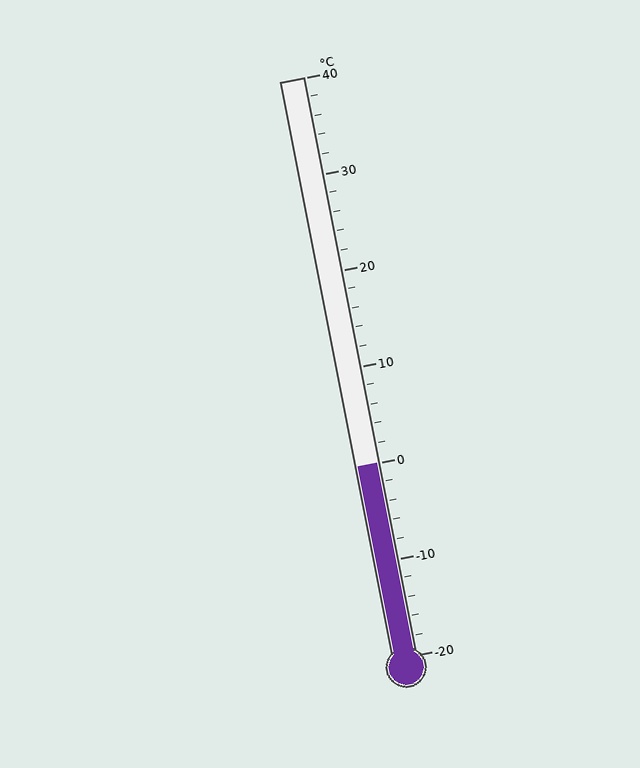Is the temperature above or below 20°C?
The temperature is below 20°C.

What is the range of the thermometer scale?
The thermometer scale ranges from -20°C to 40°C.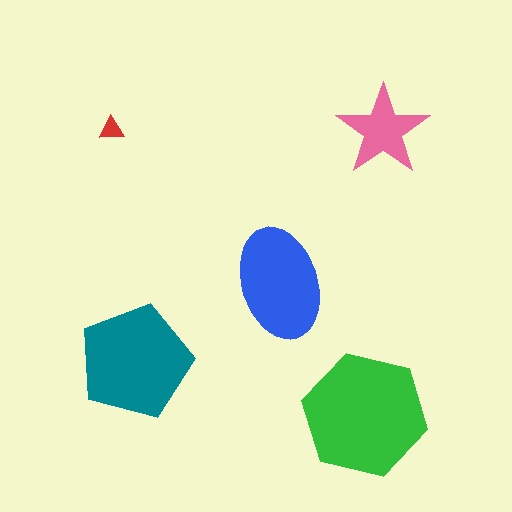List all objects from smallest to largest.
The red triangle, the pink star, the blue ellipse, the teal pentagon, the green hexagon.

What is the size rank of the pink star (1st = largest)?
4th.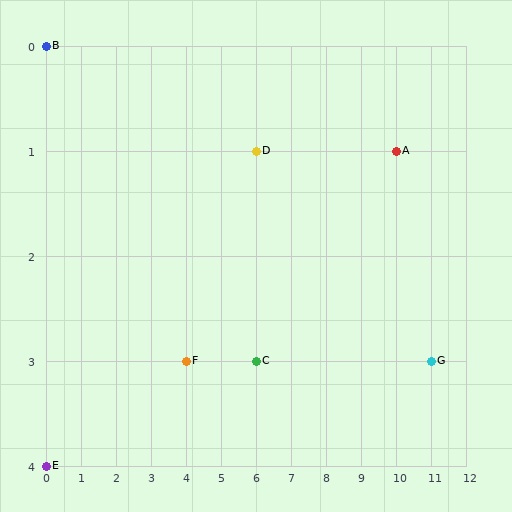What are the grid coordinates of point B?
Point B is at grid coordinates (0, 0).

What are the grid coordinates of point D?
Point D is at grid coordinates (6, 1).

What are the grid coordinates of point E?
Point E is at grid coordinates (0, 4).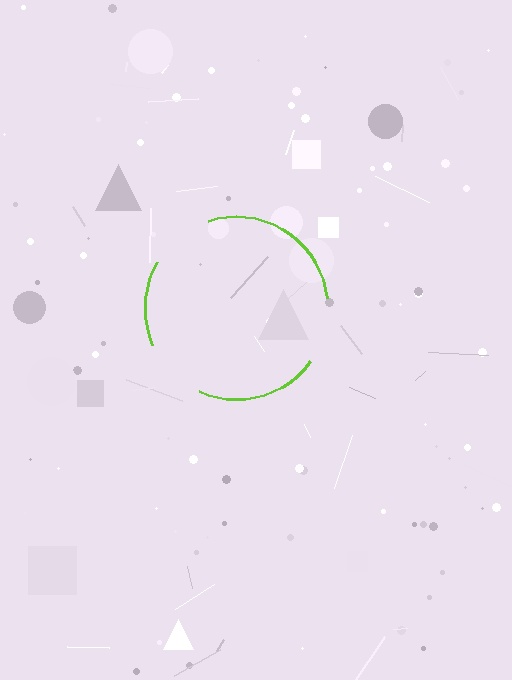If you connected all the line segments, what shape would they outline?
They would outline a circle.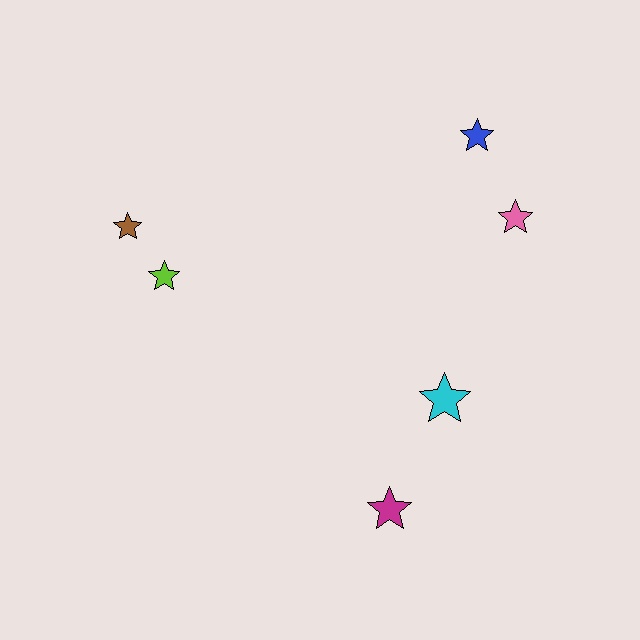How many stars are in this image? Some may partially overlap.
There are 6 stars.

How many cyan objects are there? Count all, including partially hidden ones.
There is 1 cyan object.